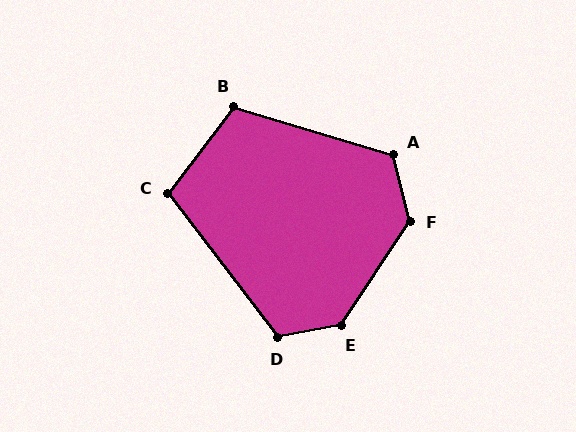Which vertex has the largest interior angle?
E, at approximately 134 degrees.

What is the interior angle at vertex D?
Approximately 117 degrees (obtuse).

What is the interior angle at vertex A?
Approximately 120 degrees (obtuse).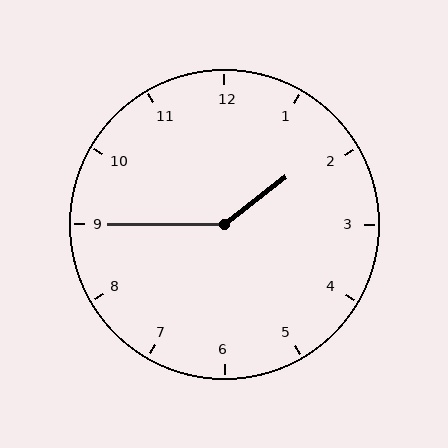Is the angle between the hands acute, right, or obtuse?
It is obtuse.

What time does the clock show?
1:45.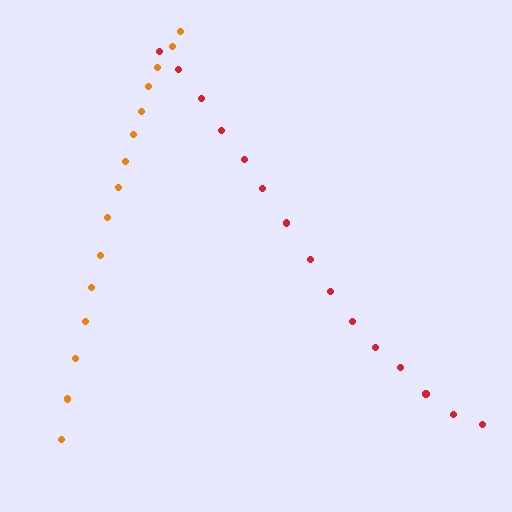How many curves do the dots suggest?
There are 2 distinct paths.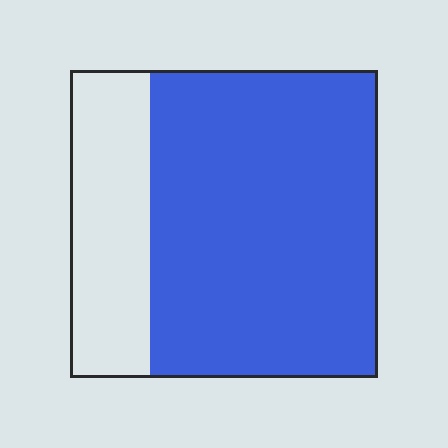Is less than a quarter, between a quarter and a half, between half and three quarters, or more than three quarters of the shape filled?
Between half and three quarters.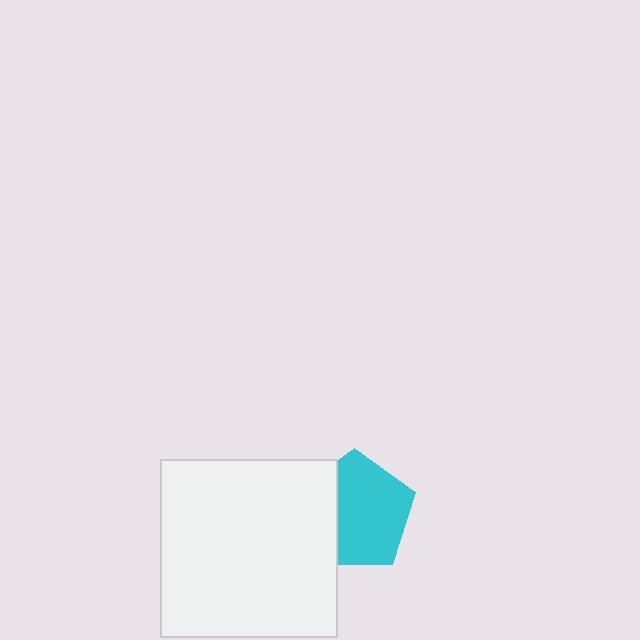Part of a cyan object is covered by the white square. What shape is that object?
It is a pentagon.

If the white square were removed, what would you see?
You would see the complete cyan pentagon.